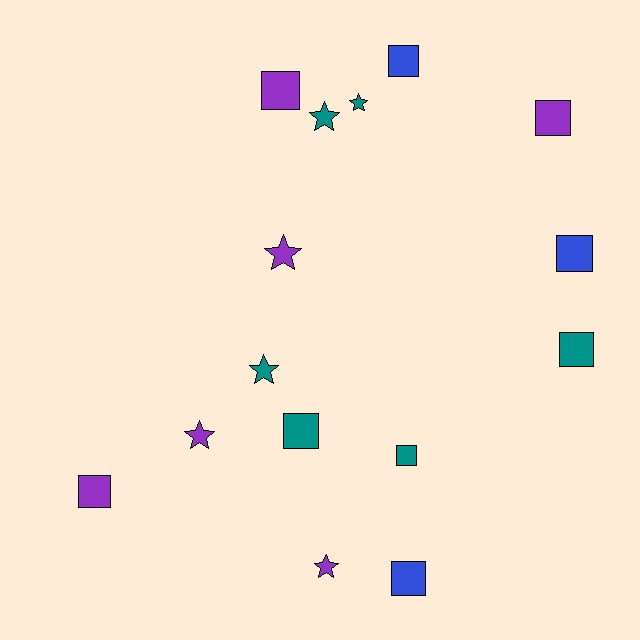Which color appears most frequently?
Teal, with 6 objects.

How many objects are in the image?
There are 15 objects.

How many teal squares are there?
There are 3 teal squares.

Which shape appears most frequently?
Square, with 9 objects.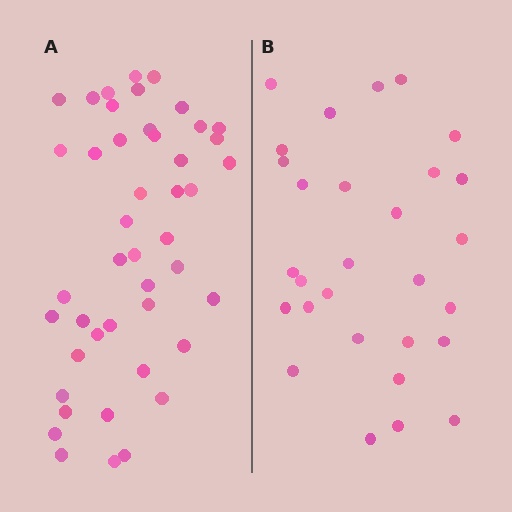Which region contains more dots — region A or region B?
Region A (the left region) has more dots.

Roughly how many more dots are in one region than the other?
Region A has approximately 15 more dots than region B.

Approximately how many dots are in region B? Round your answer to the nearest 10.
About 30 dots. (The exact count is 29, which rounds to 30.)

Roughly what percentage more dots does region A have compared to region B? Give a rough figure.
About 55% more.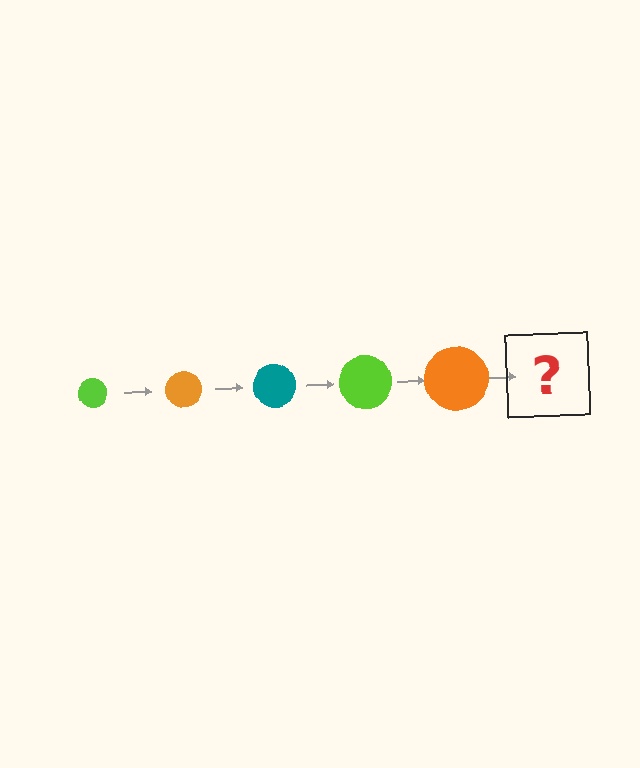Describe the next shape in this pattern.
It should be a teal circle, larger than the previous one.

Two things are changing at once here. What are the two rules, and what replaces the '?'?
The two rules are that the circle grows larger each step and the color cycles through lime, orange, and teal. The '?' should be a teal circle, larger than the previous one.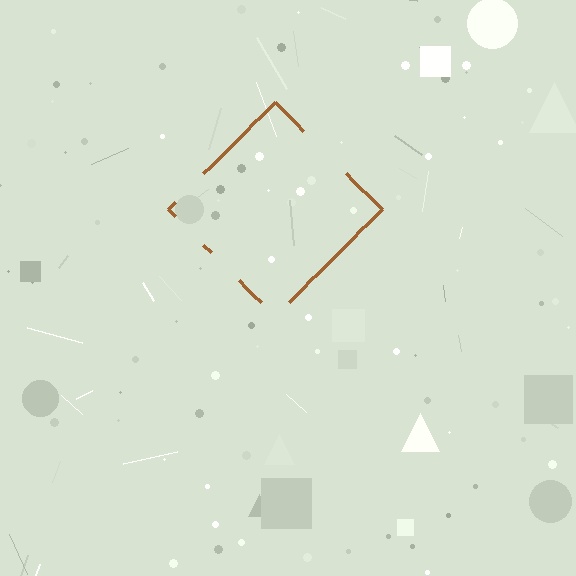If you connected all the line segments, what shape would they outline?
They would outline a diamond.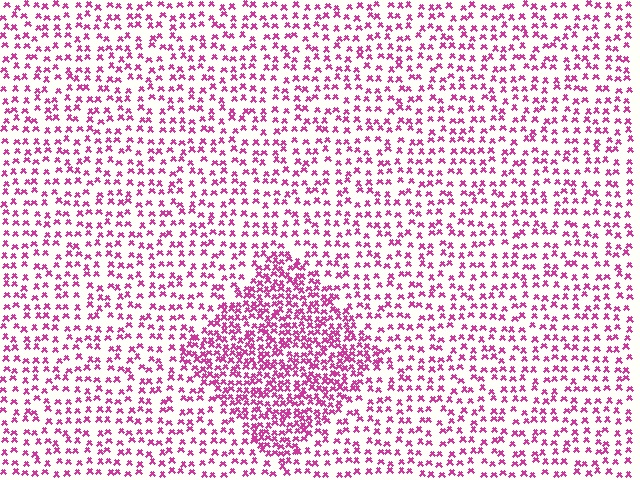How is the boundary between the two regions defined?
The boundary is defined by a change in element density (approximately 2.1x ratio). All elements are the same color, size, and shape.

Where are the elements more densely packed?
The elements are more densely packed inside the diamond boundary.